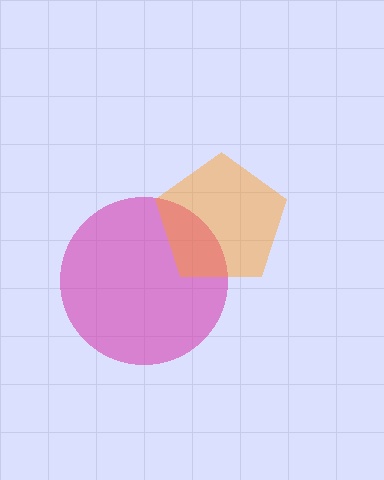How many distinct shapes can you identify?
There are 2 distinct shapes: a magenta circle, an orange pentagon.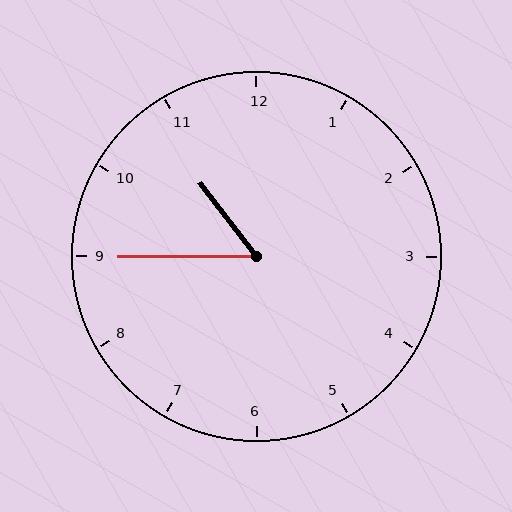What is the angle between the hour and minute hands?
Approximately 52 degrees.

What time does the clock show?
10:45.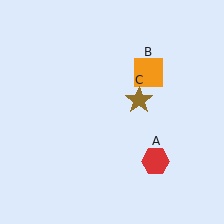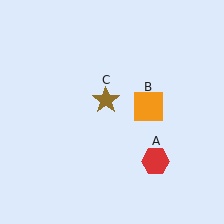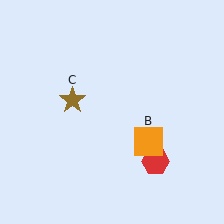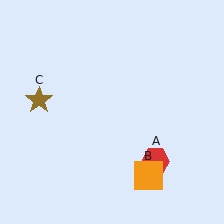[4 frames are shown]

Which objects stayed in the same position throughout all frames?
Red hexagon (object A) remained stationary.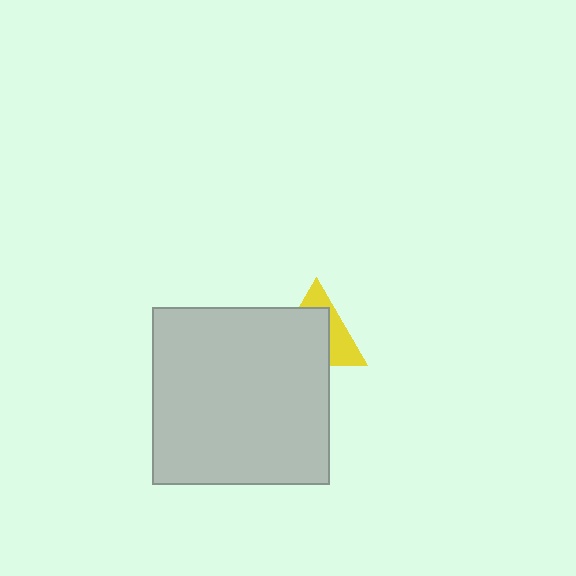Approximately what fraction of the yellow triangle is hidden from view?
Roughly 60% of the yellow triangle is hidden behind the light gray square.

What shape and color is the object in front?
The object in front is a light gray square.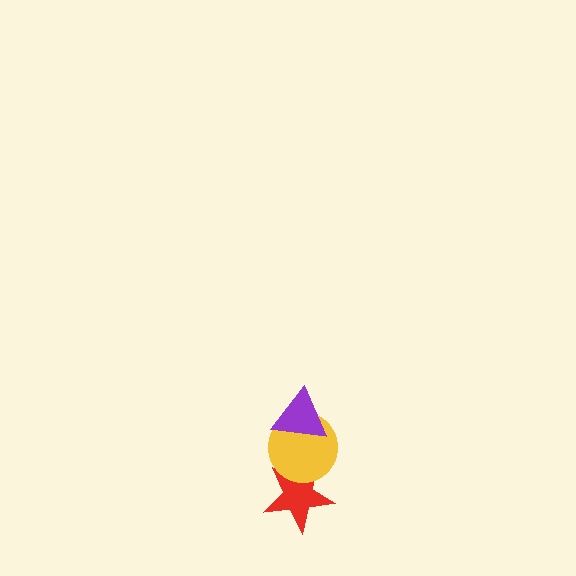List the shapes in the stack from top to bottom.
From top to bottom: the purple triangle, the yellow circle, the red star.